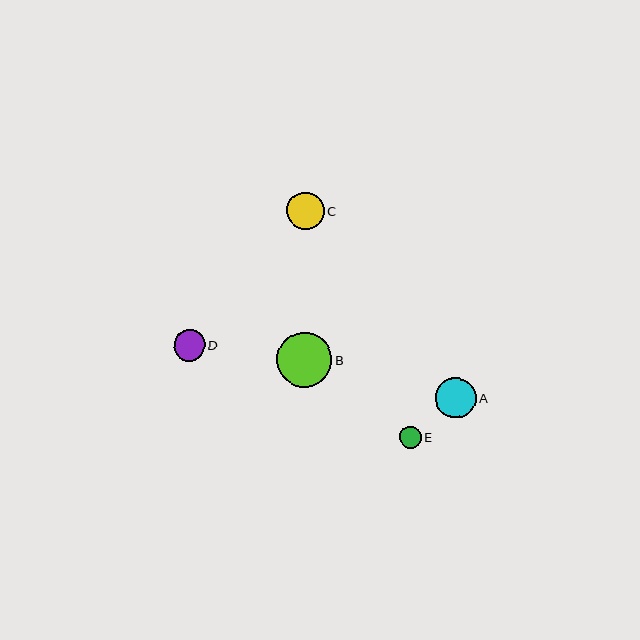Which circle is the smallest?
Circle E is the smallest with a size of approximately 22 pixels.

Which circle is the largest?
Circle B is the largest with a size of approximately 55 pixels.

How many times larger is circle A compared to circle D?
Circle A is approximately 1.3 times the size of circle D.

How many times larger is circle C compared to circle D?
Circle C is approximately 1.2 times the size of circle D.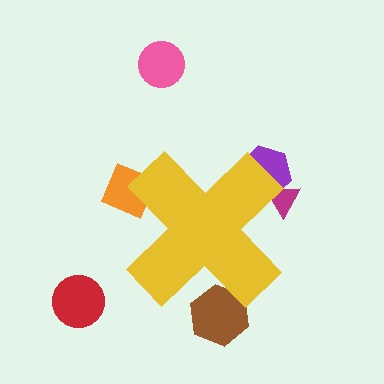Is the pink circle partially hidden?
No, the pink circle is fully visible.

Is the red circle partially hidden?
No, the red circle is fully visible.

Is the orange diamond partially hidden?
Yes, the orange diamond is partially hidden behind the yellow cross.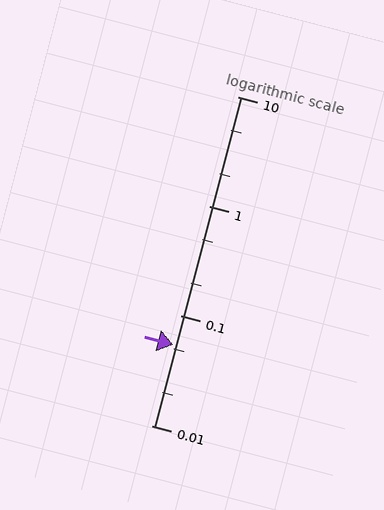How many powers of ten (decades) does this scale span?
The scale spans 3 decades, from 0.01 to 10.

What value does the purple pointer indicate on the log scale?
The pointer indicates approximately 0.054.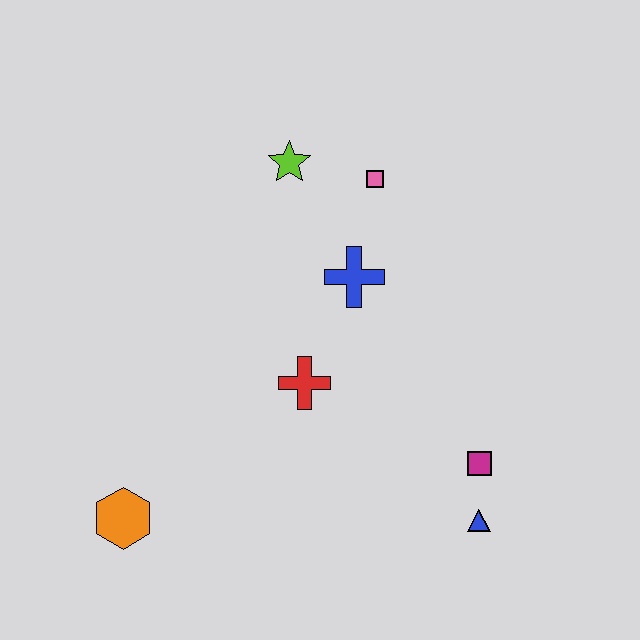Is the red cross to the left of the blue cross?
Yes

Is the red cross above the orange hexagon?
Yes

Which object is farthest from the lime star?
The blue triangle is farthest from the lime star.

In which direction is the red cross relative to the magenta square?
The red cross is to the left of the magenta square.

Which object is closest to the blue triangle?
The magenta square is closest to the blue triangle.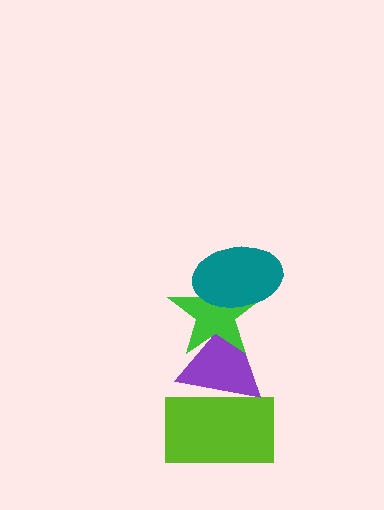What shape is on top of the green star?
The teal ellipse is on top of the green star.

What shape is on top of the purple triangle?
The green star is on top of the purple triangle.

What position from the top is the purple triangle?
The purple triangle is 3rd from the top.